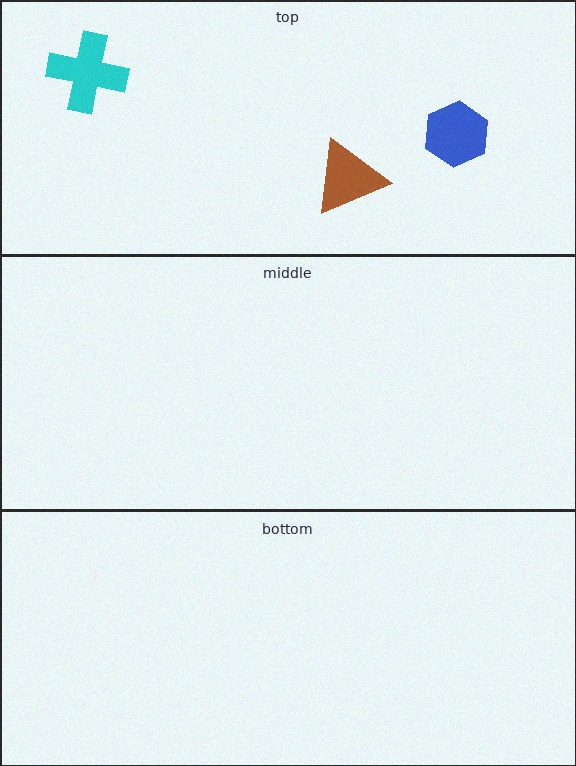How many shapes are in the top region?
3.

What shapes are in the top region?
The blue hexagon, the cyan cross, the brown triangle.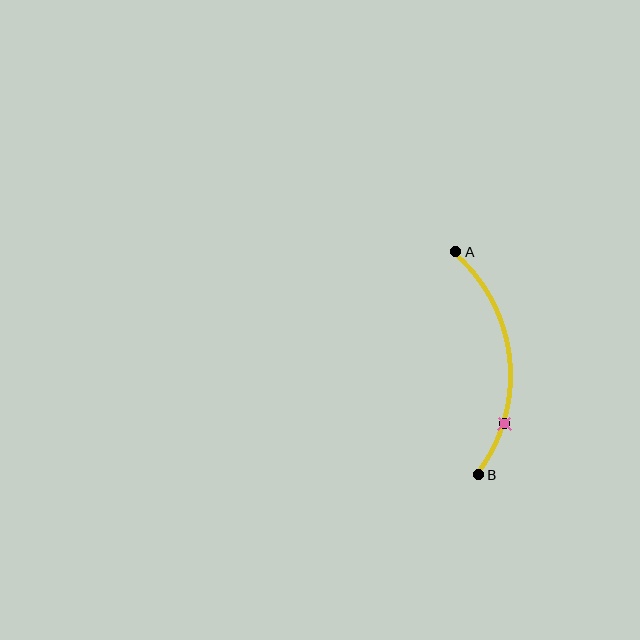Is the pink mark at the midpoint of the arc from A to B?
No. The pink mark lies on the arc but is closer to endpoint B. The arc midpoint would be at the point on the curve equidistant along the arc from both A and B.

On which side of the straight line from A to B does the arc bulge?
The arc bulges to the right of the straight line connecting A and B.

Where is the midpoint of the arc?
The arc midpoint is the point on the curve farthest from the straight line joining A and B. It sits to the right of that line.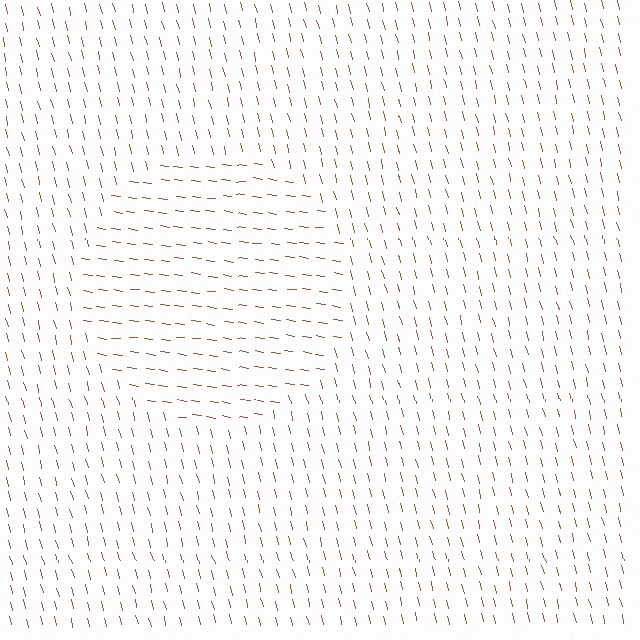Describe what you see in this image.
The image is filled with small brown line segments. A circle region in the image has lines oriented differently from the surrounding lines, creating a visible texture boundary.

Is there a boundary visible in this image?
Yes, there is a texture boundary formed by a change in line orientation.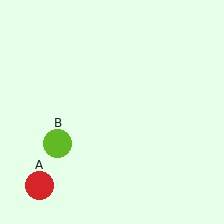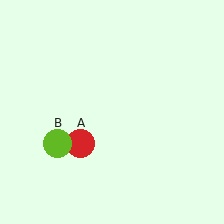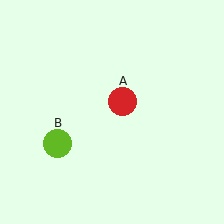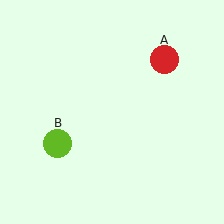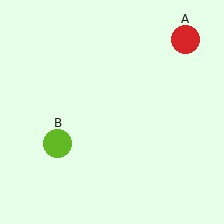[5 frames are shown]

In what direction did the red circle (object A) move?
The red circle (object A) moved up and to the right.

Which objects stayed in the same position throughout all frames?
Lime circle (object B) remained stationary.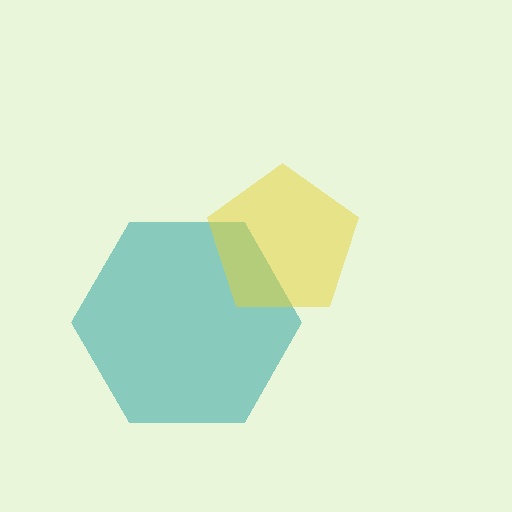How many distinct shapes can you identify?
There are 2 distinct shapes: a teal hexagon, a yellow pentagon.